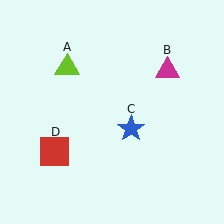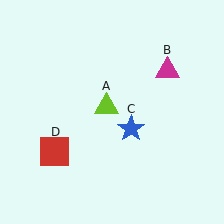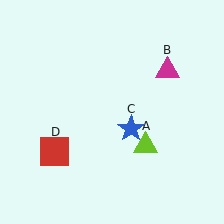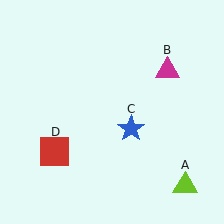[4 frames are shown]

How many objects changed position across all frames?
1 object changed position: lime triangle (object A).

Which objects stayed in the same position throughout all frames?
Magenta triangle (object B) and blue star (object C) and red square (object D) remained stationary.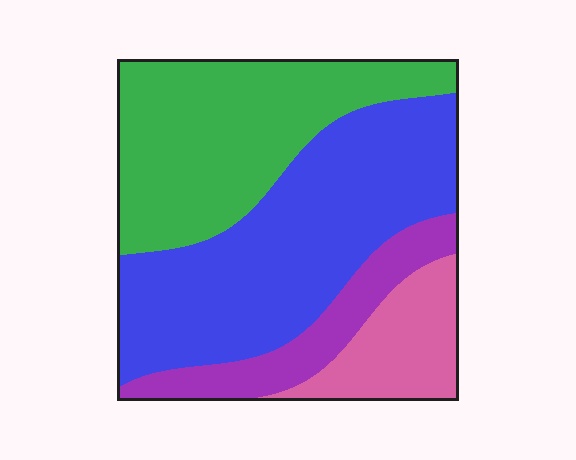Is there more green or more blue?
Blue.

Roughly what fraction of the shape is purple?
Purple covers about 15% of the shape.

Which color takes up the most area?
Blue, at roughly 40%.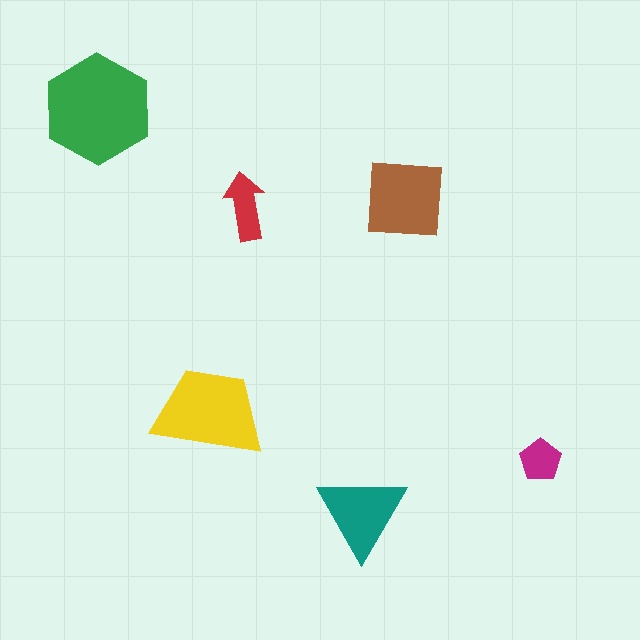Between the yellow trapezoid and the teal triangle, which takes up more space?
The yellow trapezoid.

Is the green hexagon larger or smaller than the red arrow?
Larger.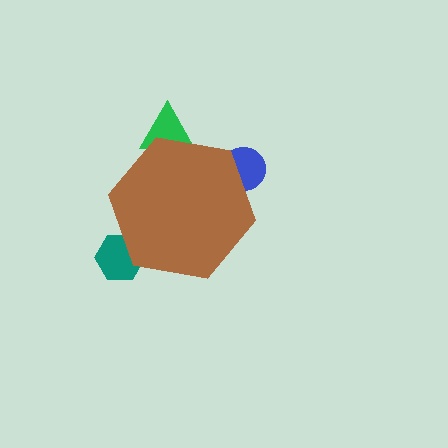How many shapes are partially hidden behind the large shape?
3 shapes are partially hidden.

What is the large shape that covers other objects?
A brown hexagon.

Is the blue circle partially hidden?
Yes, the blue circle is partially hidden behind the brown hexagon.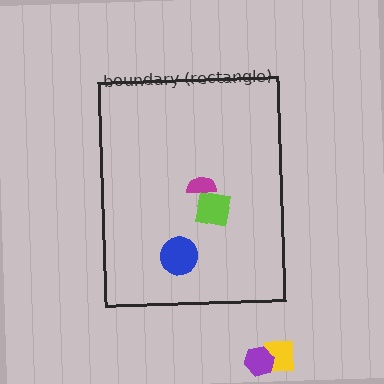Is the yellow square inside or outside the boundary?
Outside.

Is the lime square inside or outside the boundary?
Inside.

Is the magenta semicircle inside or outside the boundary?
Inside.